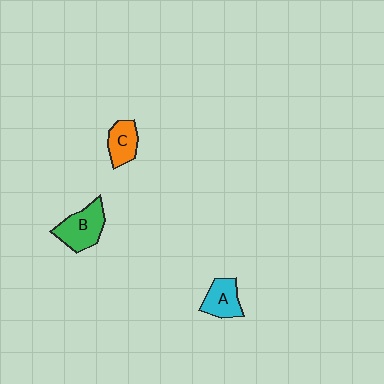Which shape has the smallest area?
Shape C (orange).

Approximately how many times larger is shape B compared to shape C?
Approximately 1.5 times.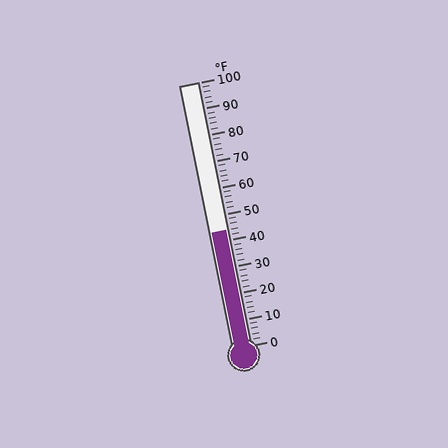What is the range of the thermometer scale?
The thermometer scale ranges from 0°F to 100°F.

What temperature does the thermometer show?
The thermometer shows approximately 44°F.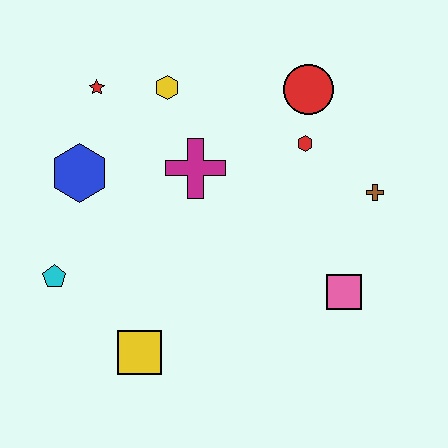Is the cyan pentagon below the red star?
Yes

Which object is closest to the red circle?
The red hexagon is closest to the red circle.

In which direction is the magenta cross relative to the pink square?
The magenta cross is to the left of the pink square.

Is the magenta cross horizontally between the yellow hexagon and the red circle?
Yes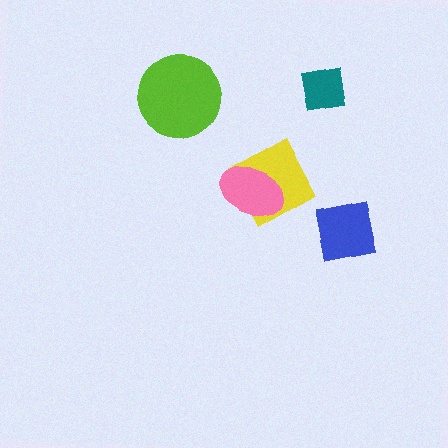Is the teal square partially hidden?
No, no other shape covers it.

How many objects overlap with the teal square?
0 objects overlap with the teal square.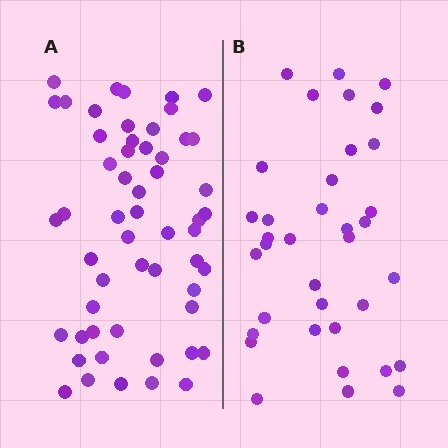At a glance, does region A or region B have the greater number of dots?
Region A (the left region) has more dots.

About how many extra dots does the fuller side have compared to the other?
Region A has approximately 20 more dots than region B.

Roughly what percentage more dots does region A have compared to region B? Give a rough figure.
About 55% more.